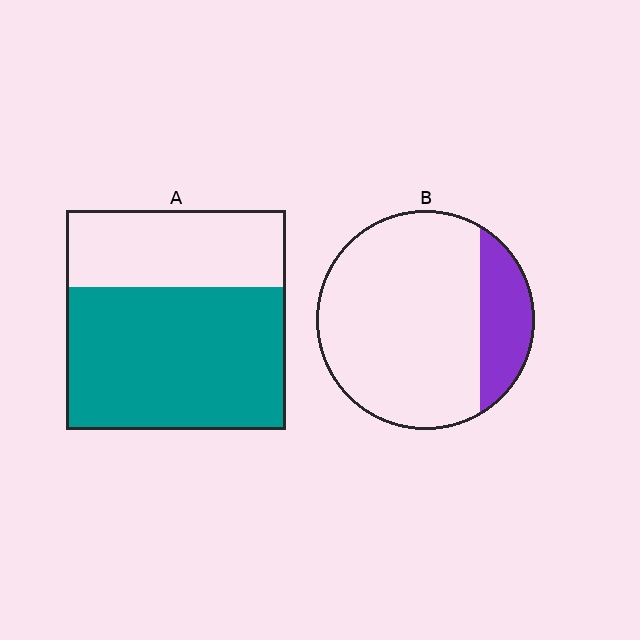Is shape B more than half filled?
No.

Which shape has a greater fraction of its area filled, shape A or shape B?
Shape A.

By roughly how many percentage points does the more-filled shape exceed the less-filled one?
By roughly 45 percentage points (A over B).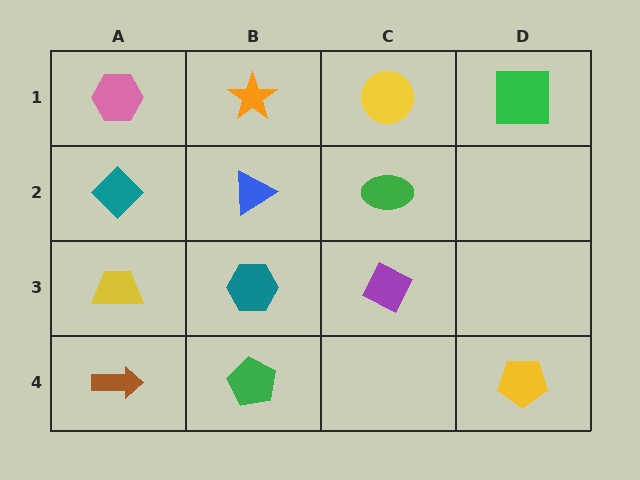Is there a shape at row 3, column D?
No, that cell is empty.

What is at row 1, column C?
A yellow circle.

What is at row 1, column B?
An orange star.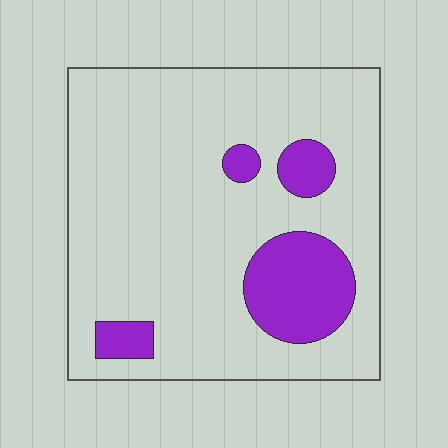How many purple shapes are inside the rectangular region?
4.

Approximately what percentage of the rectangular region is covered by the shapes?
Approximately 15%.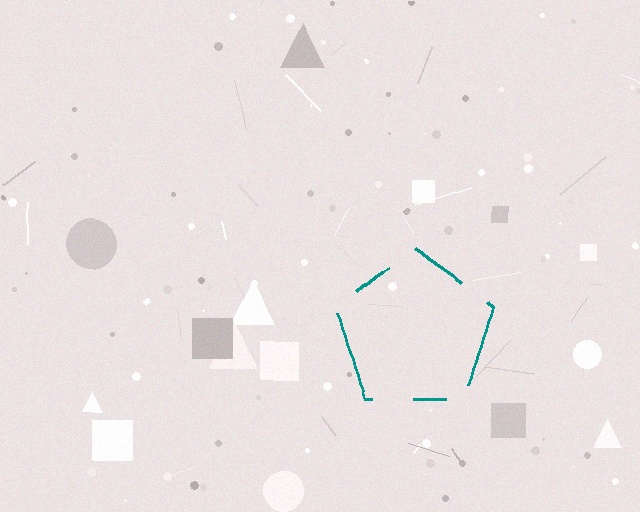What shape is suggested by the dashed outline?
The dashed outline suggests a pentagon.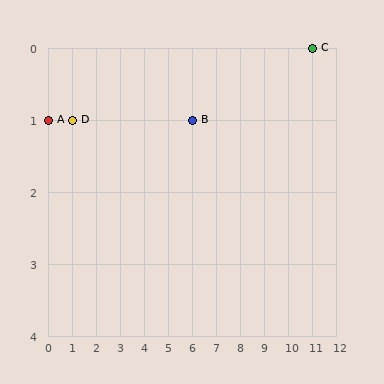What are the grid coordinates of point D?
Point D is at grid coordinates (1, 1).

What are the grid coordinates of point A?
Point A is at grid coordinates (0, 1).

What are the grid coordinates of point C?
Point C is at grid coordinates (11, 0).